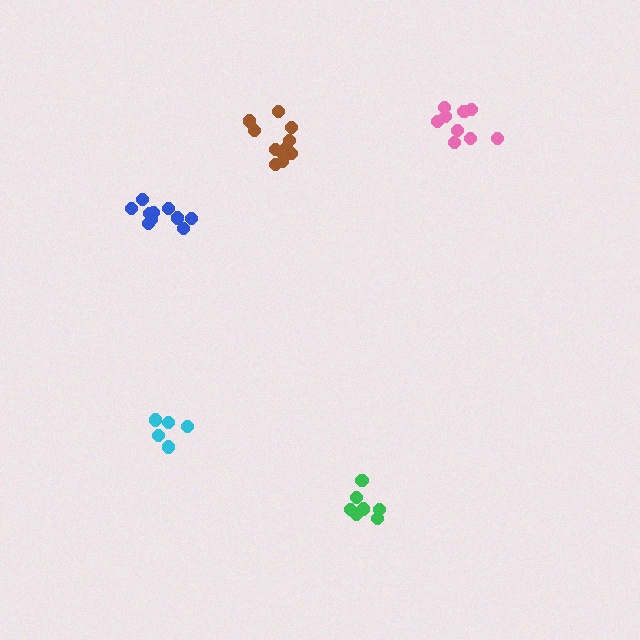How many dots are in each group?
Group 1: 10 dots, Group 2: 10 dots, Group 3: 5 dots, Group 4: 7 dots, Group 5: 11 dots (43 total).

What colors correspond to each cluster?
The clusters are colored: pink, blue, cyan, green, brown.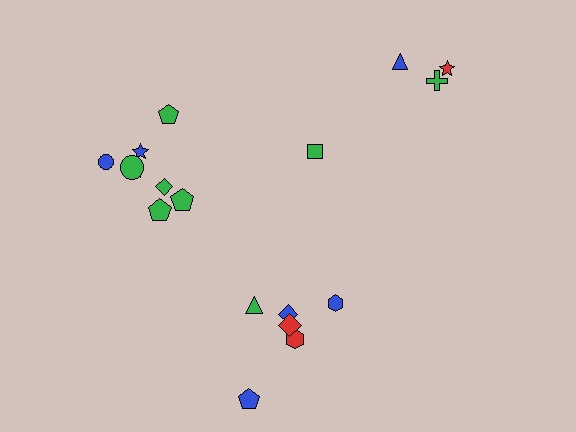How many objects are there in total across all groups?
There are 18 objects.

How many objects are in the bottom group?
There are 6 objects.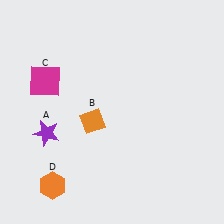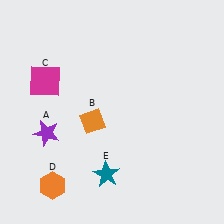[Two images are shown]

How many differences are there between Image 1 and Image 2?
There is 1 difference between the two images.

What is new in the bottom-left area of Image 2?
A teal star (E) was added in the bottom-left area of Image 2.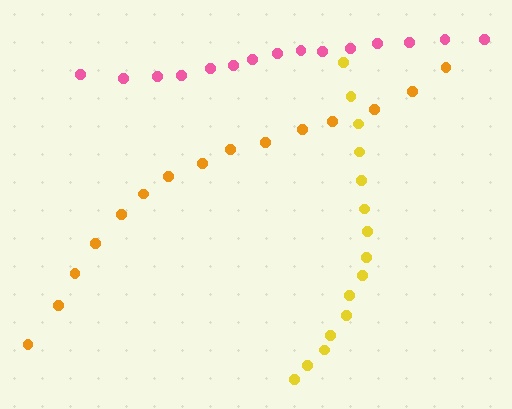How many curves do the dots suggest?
There are 3 distinct paths.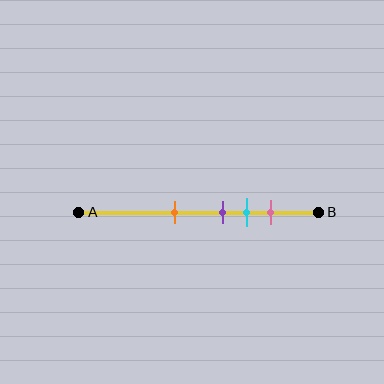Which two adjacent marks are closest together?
The purple and cyan marks are the closest adjacent pair.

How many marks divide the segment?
There are 4 marks dividing the segment.